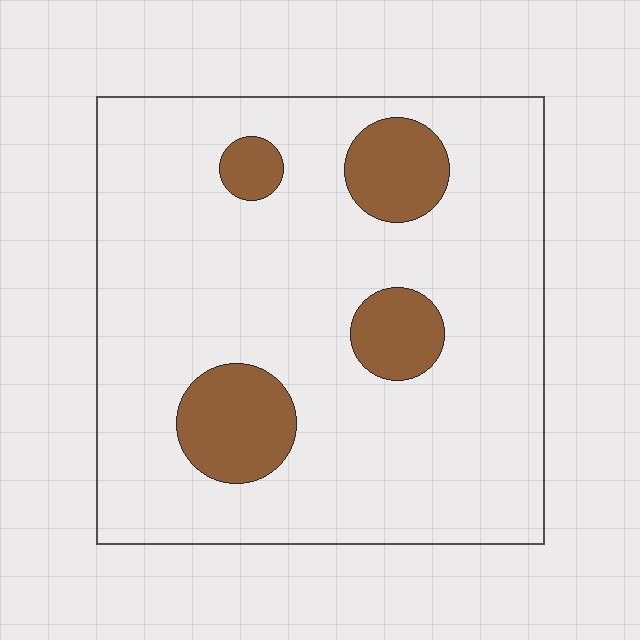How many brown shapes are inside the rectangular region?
4.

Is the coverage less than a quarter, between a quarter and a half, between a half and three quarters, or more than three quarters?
Less than a quarter.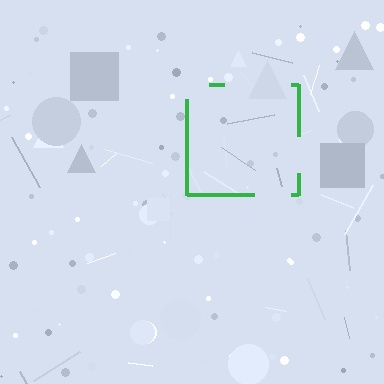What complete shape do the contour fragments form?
The contour fragments form a square.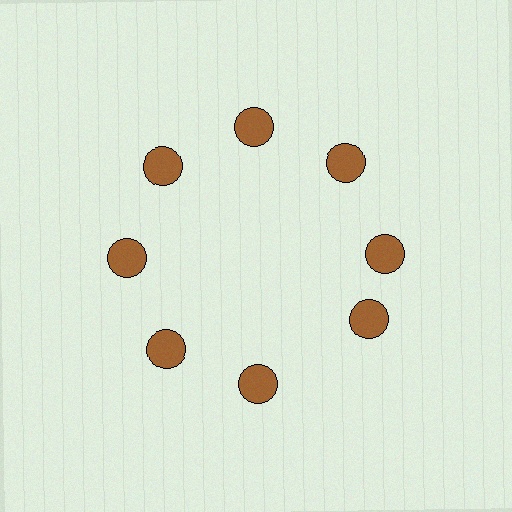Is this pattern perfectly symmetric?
No. The 8 brown circles are arranged in a ring, but one element near the 4 o'clock position is rotated out of alignment along the ring, breaking the 8-fold rotational symmetry.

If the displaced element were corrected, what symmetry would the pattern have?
It would have 8-fold rotational symmetry — the pattern would map onto itself every 45 degrees.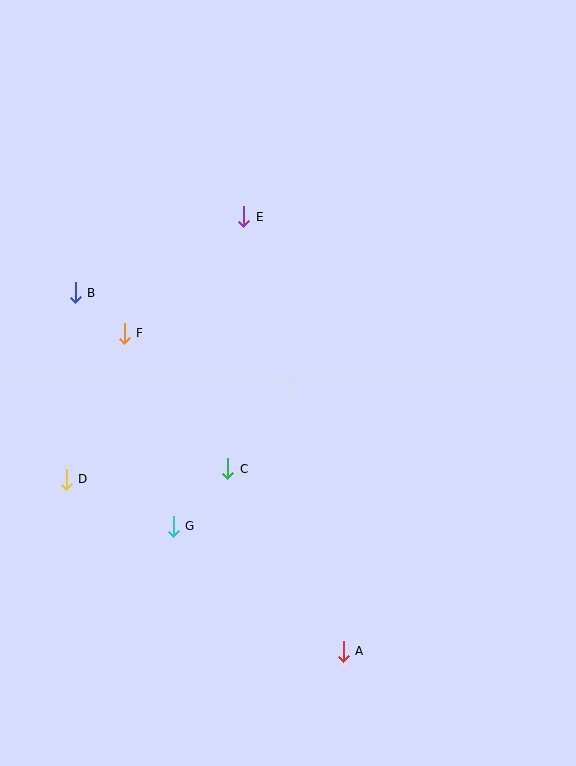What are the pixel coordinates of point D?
Point D is at (66, 479).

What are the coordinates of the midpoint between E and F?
The midpoint between E and F is at (184, 275).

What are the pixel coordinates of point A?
Point A is at (343, 651).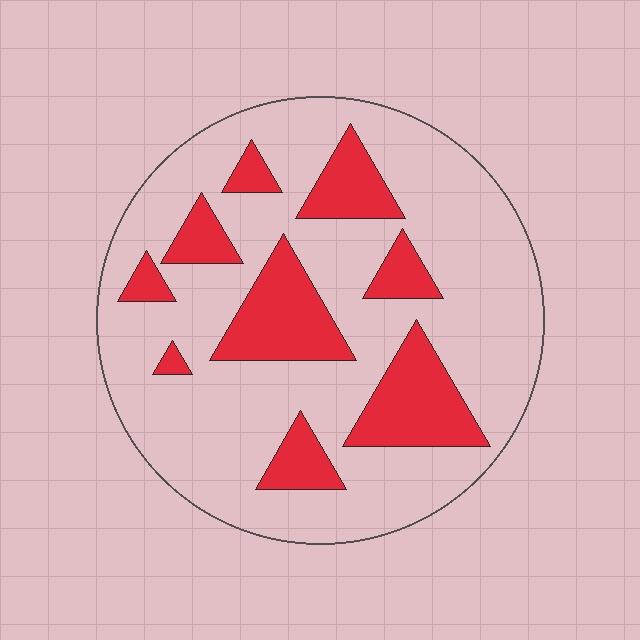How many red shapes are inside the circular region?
9.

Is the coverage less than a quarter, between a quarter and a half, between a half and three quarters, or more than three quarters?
Less than a quarter.